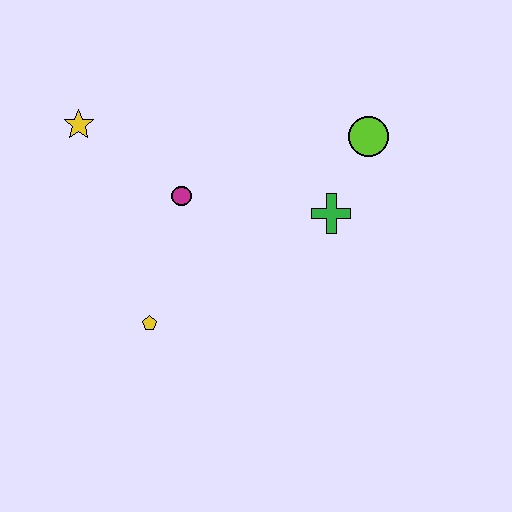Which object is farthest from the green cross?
The yellow star is farthest from the green cross.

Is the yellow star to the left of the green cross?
Yes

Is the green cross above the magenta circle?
No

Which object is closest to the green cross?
The lime circle is closest to the green cross.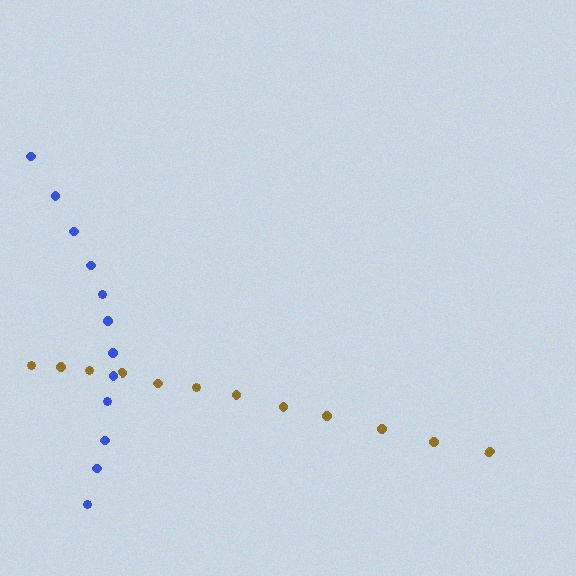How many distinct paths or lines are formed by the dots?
There are 2 distinct paths.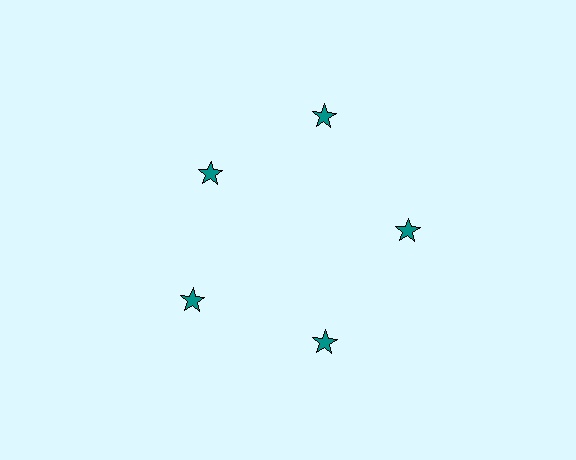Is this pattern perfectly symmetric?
No. The 5 teal stars are arranged in a ring, but one element near the 10 o'clock position is pulled inward toward the center, breaking the 5-fold rotational symmetry.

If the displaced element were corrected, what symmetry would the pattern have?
It would have 5-fold rotational symmetry — the pattern would map onto itself every 72 degrees.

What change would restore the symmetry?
The symmetry would be restored by moving it outward, back onto the ring so that all 5 stars sit at equal angles and equal distance from the center.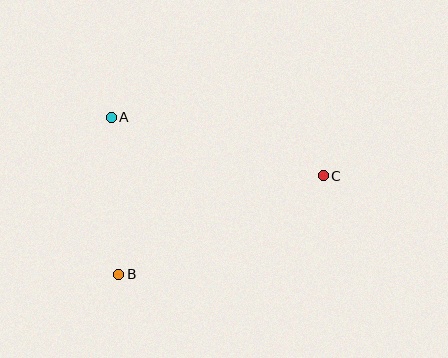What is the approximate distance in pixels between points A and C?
The distance between A and C is approximately 220 pixels.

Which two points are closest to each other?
Points A and B are closest to each other.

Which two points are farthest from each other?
Points B and C are farthest from each other.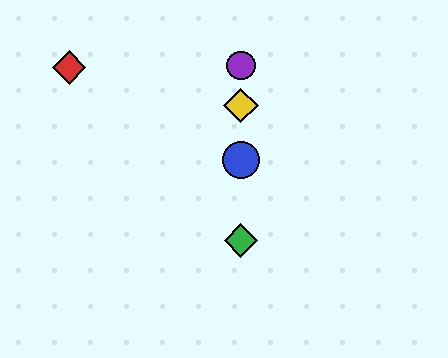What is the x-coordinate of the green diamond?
The green diamond is at x≈241.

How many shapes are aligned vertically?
4 shapes (the blue circle, the green diamond, the yellow diamond, the purple circle) are aligned vertically.